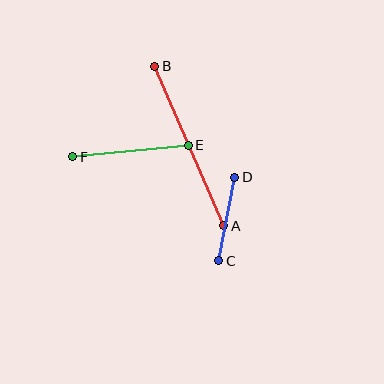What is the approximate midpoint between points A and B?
The midpoint is at approximately (189, 146) pixels.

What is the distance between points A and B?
The distance is approximately 174 pixels.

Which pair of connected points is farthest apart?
Points A and B are farthest apart.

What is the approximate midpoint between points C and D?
The midpoint is at approximately (227, 219) pixels.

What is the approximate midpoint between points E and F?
The midpoint is at approximately (131, 151) pixels.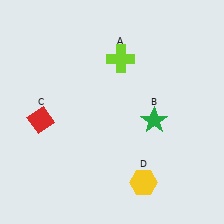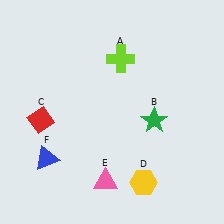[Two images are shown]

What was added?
A pink triangle (E), a blue triangle (F) were added in Image 2.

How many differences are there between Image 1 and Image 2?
There are 2 differences between the two images.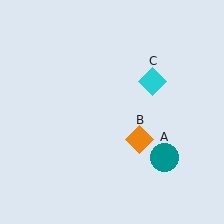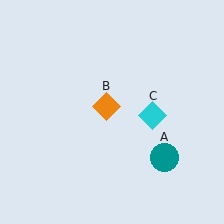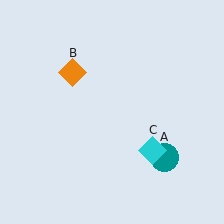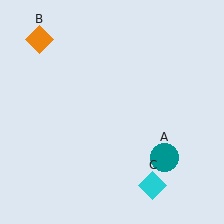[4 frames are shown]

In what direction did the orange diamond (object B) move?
The orange diamond (object B) moved up and to the left.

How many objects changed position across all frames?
2 objects changed position: orange diamond (object B), cyan diamond (object C).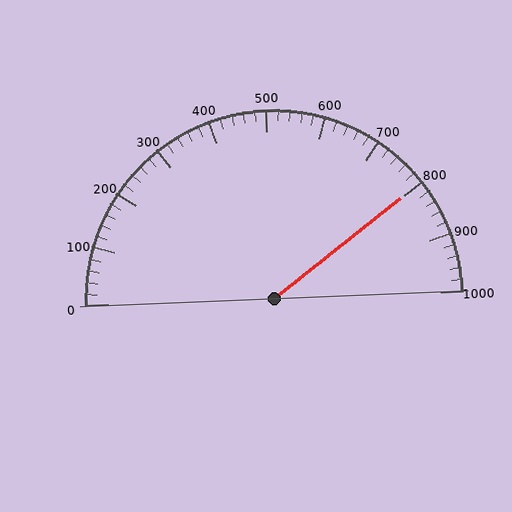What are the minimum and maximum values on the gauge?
The gauge ranges from 0 to 1000.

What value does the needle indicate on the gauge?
The needle indicates approximately 800.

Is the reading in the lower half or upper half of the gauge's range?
The reading is in the upper half of the range (0 to 1000).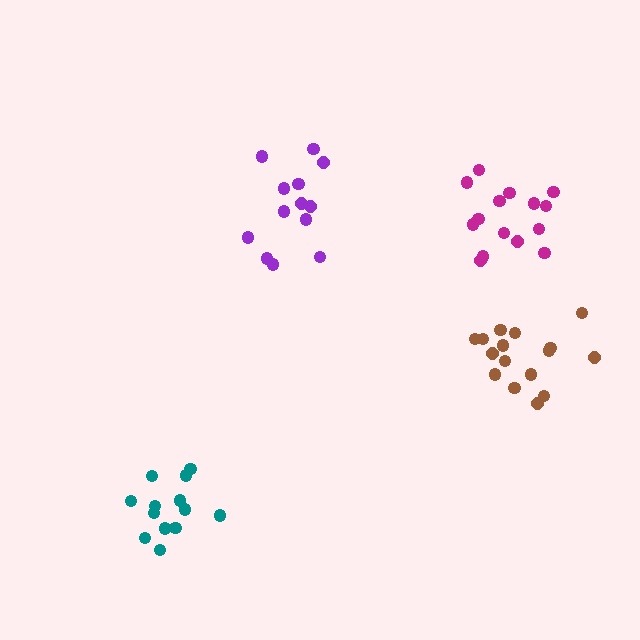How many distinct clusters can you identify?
There are 4 distinct clusters.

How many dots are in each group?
Group 1: 15 dots, Group 2: 13 dots, Group 3: 13 dots, Group 4: 16 dots (57 total).